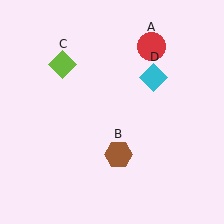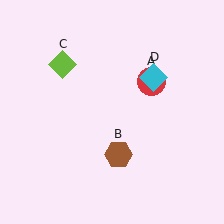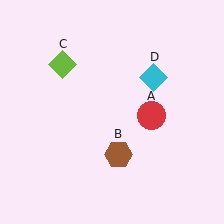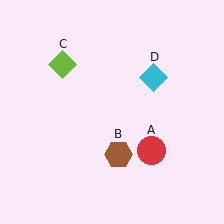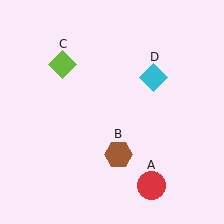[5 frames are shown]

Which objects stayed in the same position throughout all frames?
Brown hexagon (object B) and lime diamond (object C) and cyan diamond (object D) remained stationary.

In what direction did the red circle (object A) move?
The red circle (object A) moved down.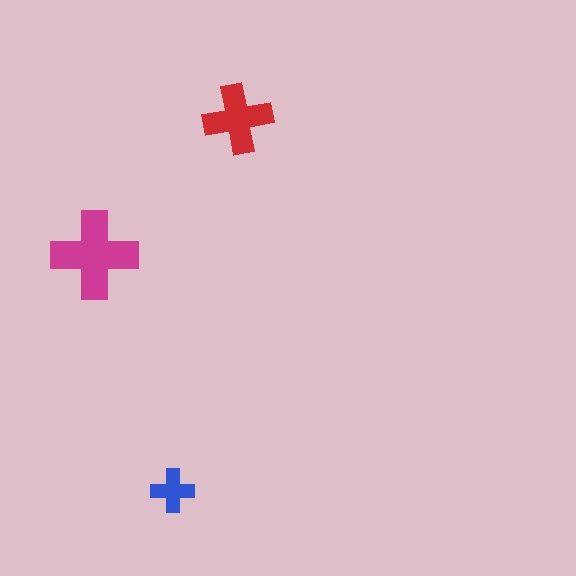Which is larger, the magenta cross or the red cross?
The magenta one.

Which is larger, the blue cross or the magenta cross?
The magenta one.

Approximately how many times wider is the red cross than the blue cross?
About 1.5 times wider.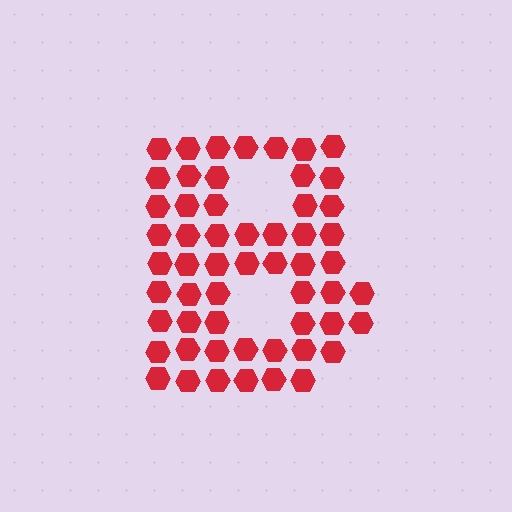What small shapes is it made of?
It is made of small hexagons.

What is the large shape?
The large shape is the letter B.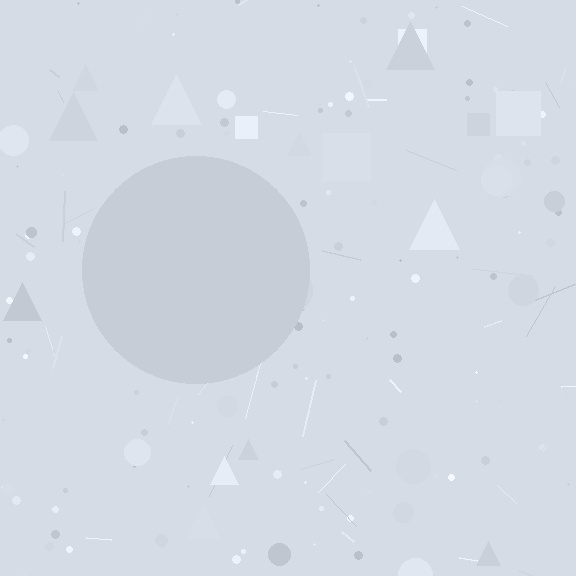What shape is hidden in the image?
A circle is hidden in the image.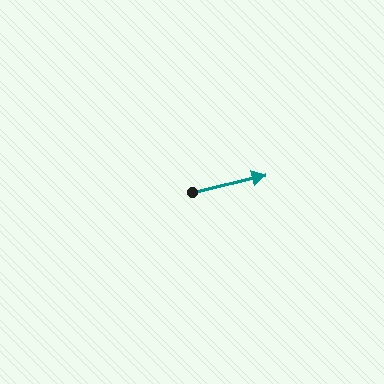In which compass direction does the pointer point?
East.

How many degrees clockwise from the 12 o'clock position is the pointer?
Approximately 77 degrees.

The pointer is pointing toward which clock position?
Roughly 3 o'clock.